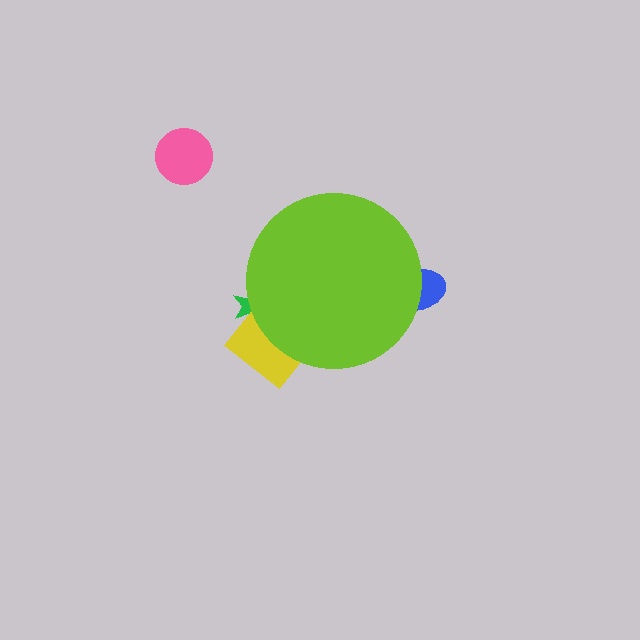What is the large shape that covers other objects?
A lime circle.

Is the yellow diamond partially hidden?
Yes, the yellow diamond is partially hidden behind the lime circle.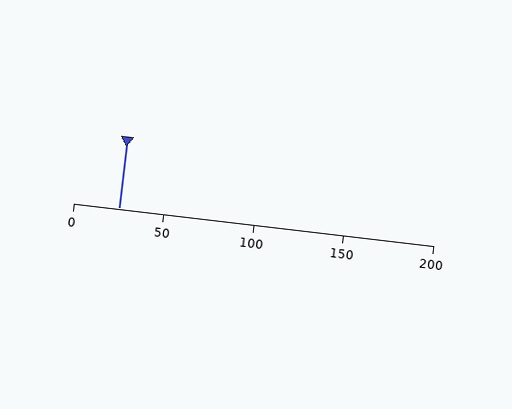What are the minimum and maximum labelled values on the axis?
The axis runs from 0 to 200.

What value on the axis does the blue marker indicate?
The marker indicates approximately 25.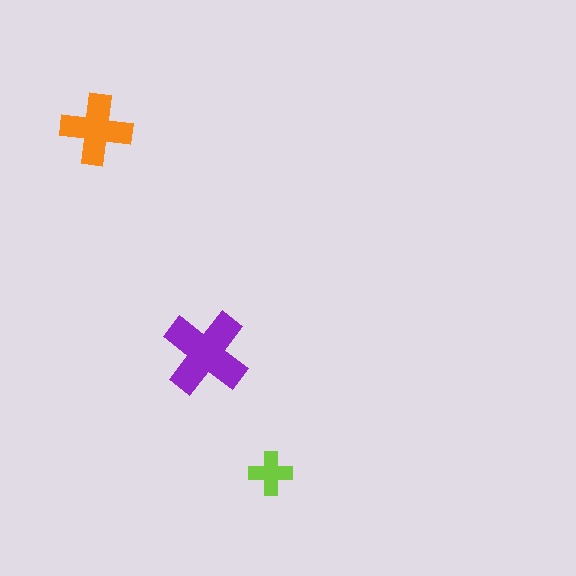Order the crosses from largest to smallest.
the purple one, the orange one, the lime one.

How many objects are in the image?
There are 3 objects in the image.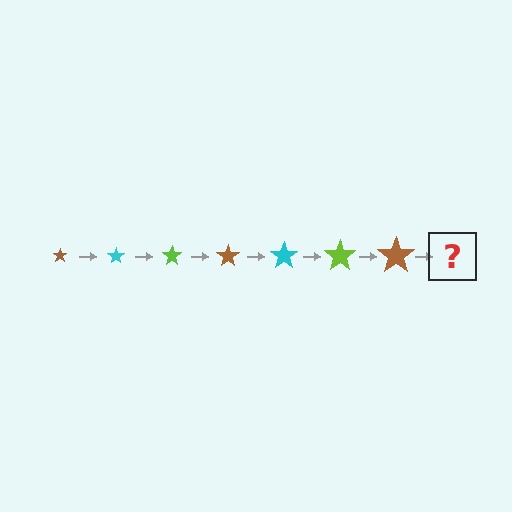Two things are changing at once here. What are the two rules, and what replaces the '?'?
The two rules are that the star grows larger each step and the color cycles through brown, cyan, and lime. The '?' should be a cyan star, larger than the previous one.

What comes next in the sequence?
The next element should be a cyan star, larger than the previous one.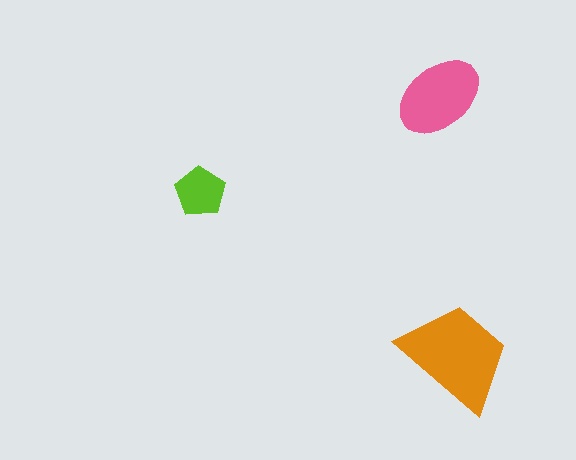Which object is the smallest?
The lime pentagon.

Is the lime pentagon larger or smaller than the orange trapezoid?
Smaller.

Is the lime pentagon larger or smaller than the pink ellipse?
Smaller.